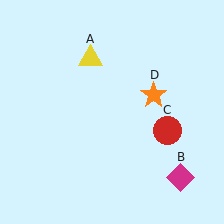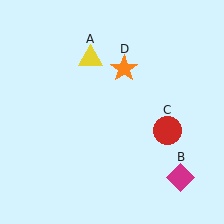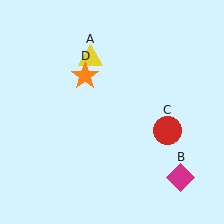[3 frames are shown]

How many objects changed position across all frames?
1 object changed position: orange star (object D).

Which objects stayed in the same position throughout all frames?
Yellow triangle (object A) and magenta diamond (object B) and red circle (object C) remained stationary.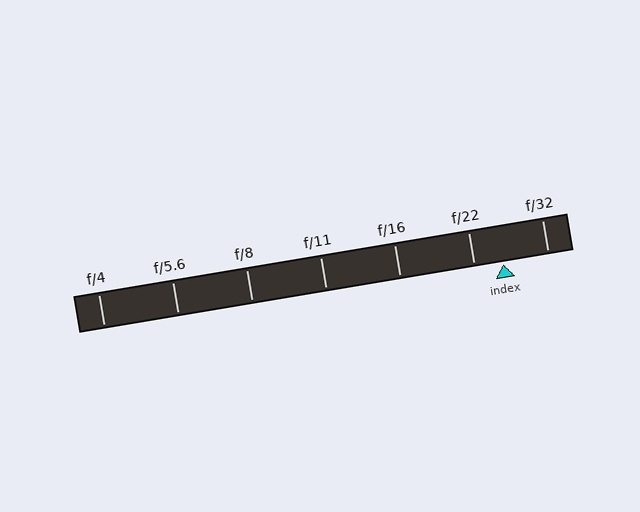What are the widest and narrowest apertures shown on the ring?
The widest aperture shown is f/4 and the narrowest is f/32.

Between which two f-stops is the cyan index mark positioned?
The index mark is between f/22 and f/32.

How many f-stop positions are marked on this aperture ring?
There are 7 f-stop positions marked.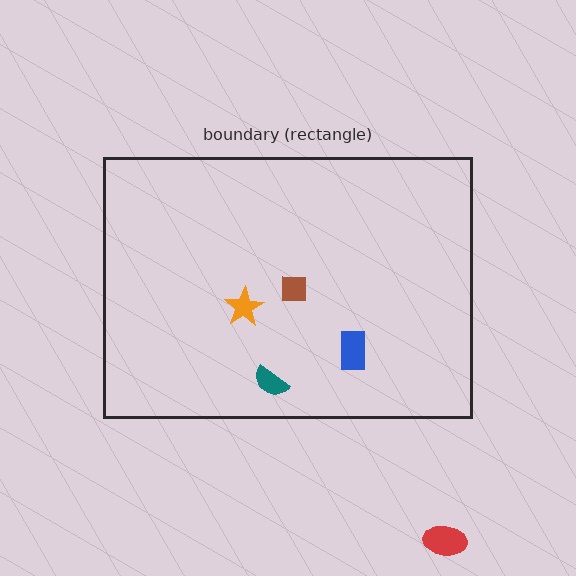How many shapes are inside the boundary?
4 inside, 1 outside.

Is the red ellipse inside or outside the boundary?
Outside.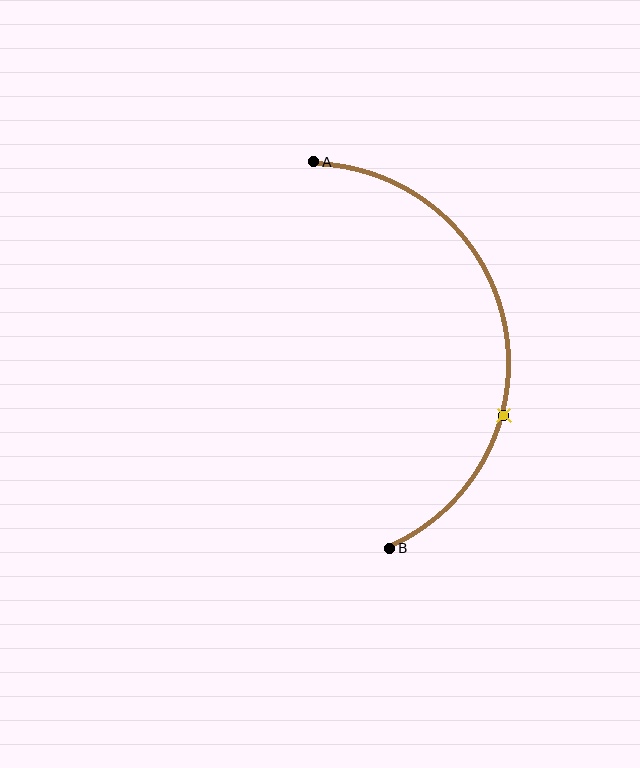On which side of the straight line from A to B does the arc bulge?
The arc bulges to the right of the straight line connecting A and B.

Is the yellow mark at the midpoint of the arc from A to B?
No. The yellow mark lies on the arc but is closer to endpoint B. The arc midpoint would be at the point on the curve equidistant along the arc from both A and B.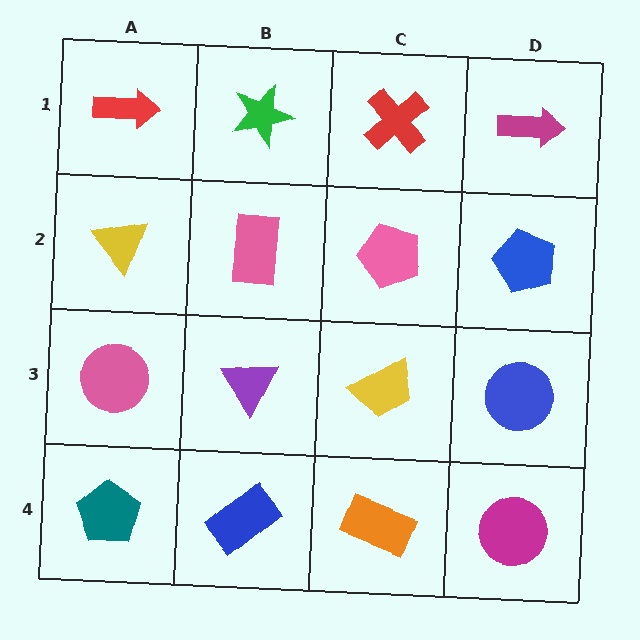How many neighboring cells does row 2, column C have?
4.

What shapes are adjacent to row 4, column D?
A blue circle (row 3, column D), an orange rectangle (row 4, column C).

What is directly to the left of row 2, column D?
A pink pentagon.